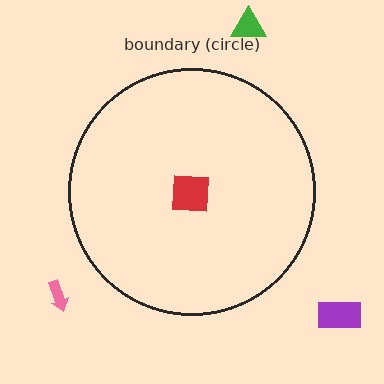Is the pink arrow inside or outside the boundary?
Outside.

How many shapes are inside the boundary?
1 inside, 3 outside.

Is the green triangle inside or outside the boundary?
Outside.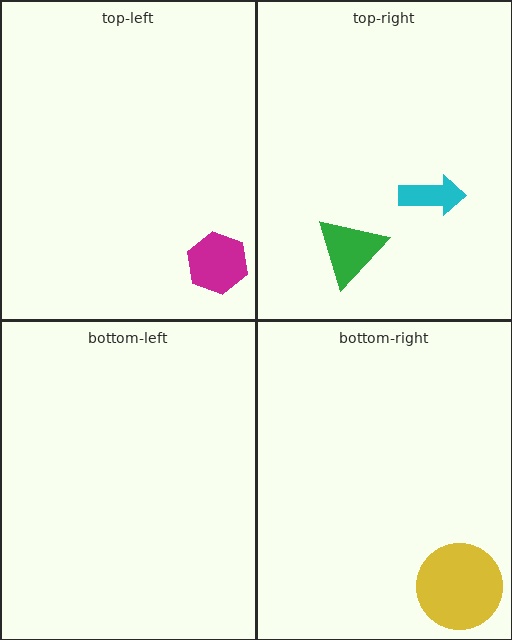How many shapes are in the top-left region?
1.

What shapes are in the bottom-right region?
The yellow circle.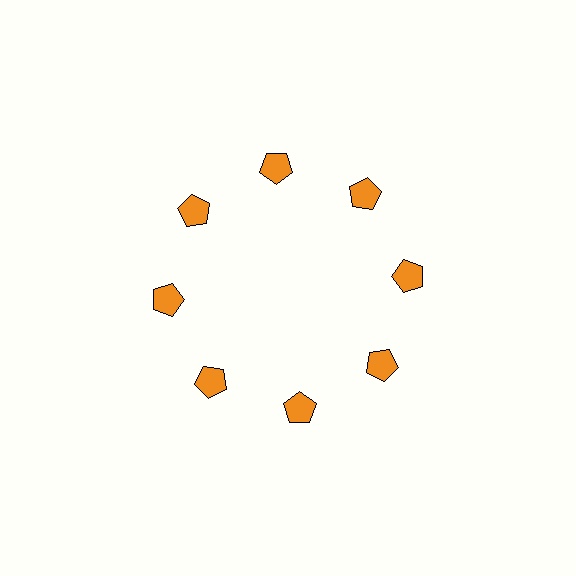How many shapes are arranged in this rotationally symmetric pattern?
There are 8 shapes, arranged in 8 groups of 1.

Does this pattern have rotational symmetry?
Yes, this pattern has 8-fold rotational symmetry. It looks the same after rotating 45 degrees around the center.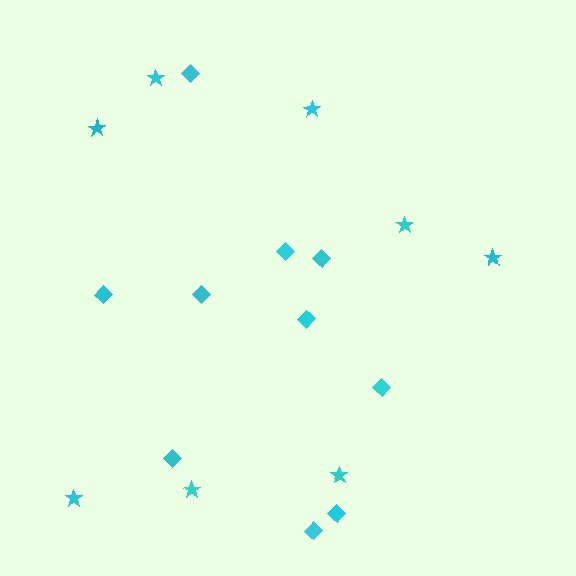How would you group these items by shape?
There are 2 groups: one group of diamonds (10) and one group of stars (8).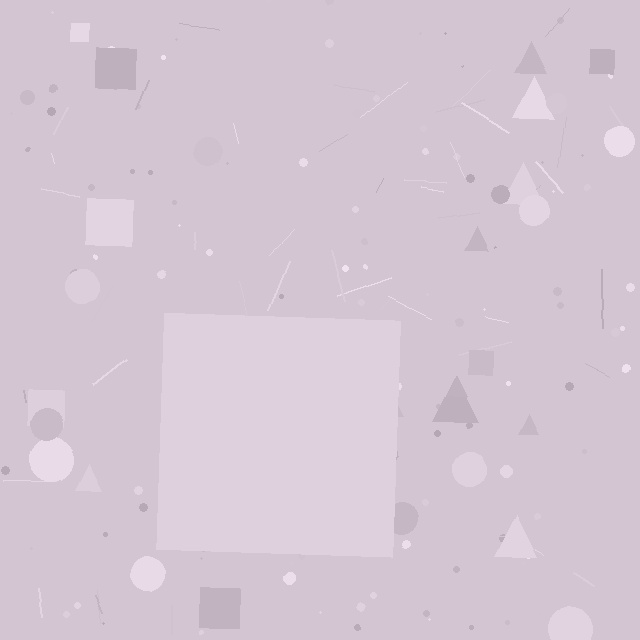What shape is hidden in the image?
A square is hidden in the image.